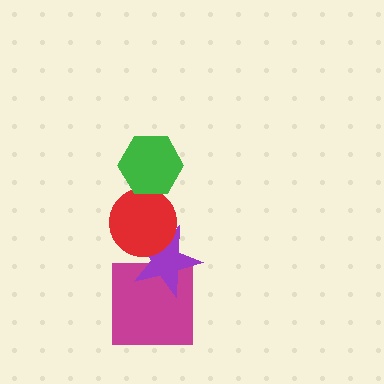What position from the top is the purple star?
The purple star is 3rd from the top.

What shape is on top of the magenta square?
The purple star is on top of the magenta square.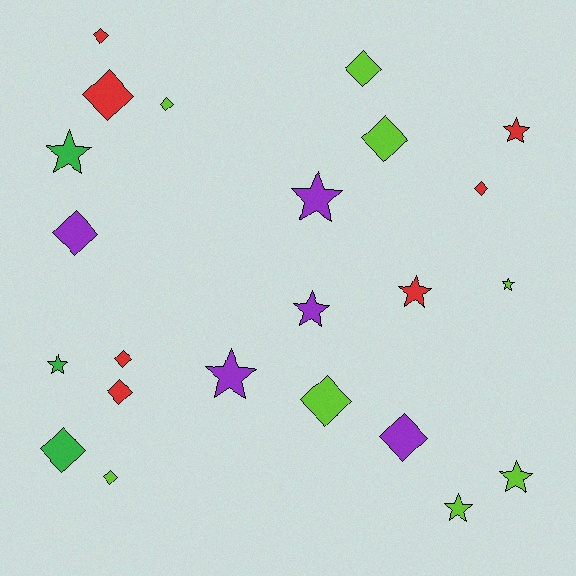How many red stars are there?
There are 2 red stars.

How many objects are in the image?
There are 23 objects.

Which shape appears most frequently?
Diamond, with 13 objects.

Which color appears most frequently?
Lime, with 8 objects.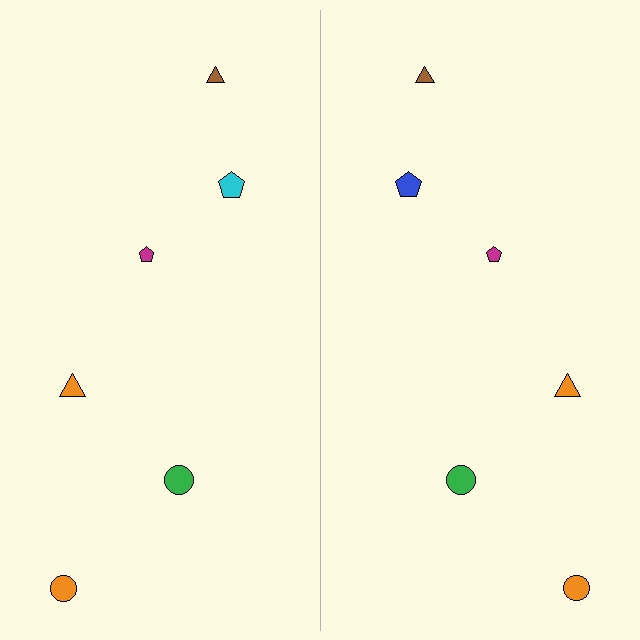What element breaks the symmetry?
The blue pentagon on the right side breaks the symmetry — its mirror counterpart is cyan.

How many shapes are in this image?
There are 12 shapes in this image.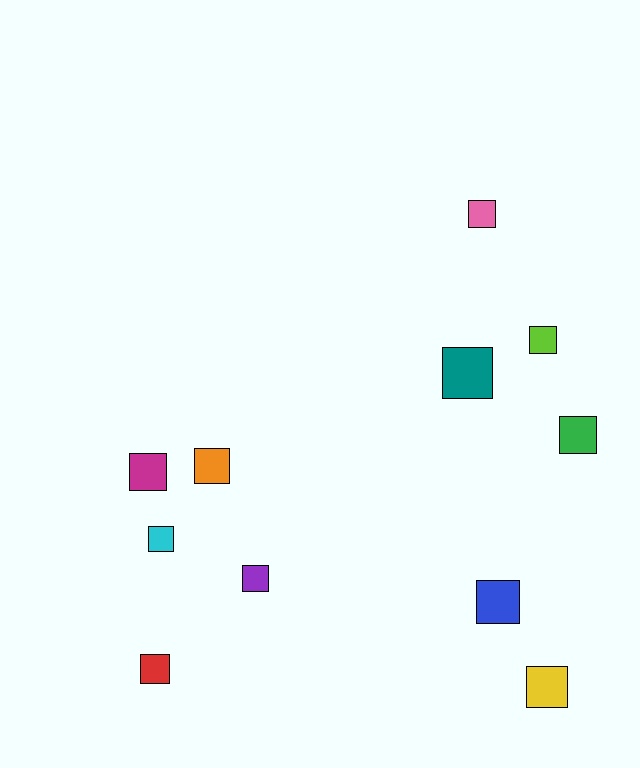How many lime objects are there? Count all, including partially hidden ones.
There is 1 lime object.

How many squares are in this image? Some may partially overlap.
There are 11 squares.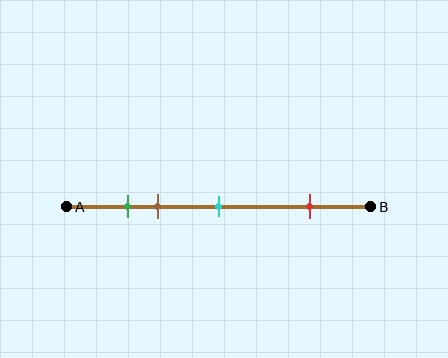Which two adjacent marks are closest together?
The green and brown marks are the closest adjacent pair.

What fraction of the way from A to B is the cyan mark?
The cyan mark is approximately 50% (0.5) of the way from A to B.